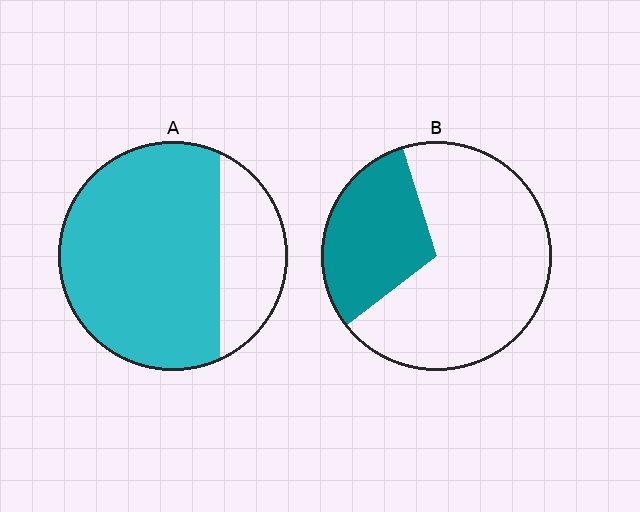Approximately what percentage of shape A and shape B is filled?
A is approximately 75% and B is approximately 30%.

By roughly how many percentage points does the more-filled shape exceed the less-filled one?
By roughly 45 percentage points (A over B).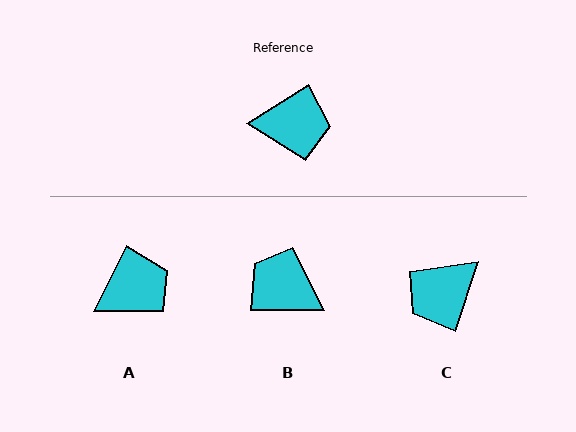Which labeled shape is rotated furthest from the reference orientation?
B, about 148 degrees away.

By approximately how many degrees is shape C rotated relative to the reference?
Approximately 141 degrees clockwise.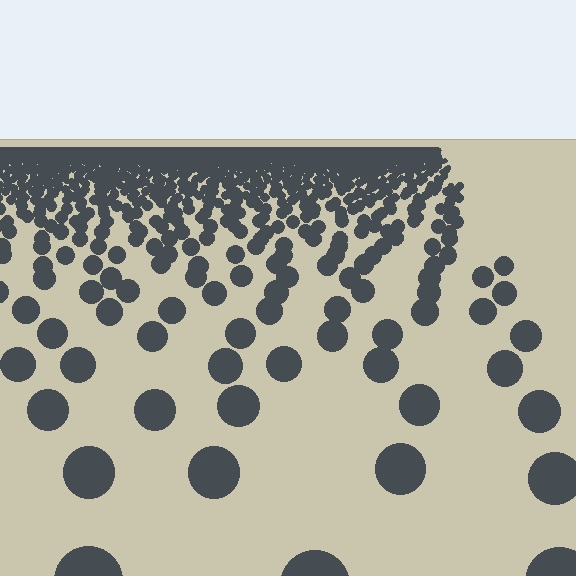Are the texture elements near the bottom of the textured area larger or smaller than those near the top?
Larger. Near the bottom, elements are closer to the viewer and appear at a bigger on-screen size.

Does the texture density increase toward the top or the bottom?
Density increases toward the top.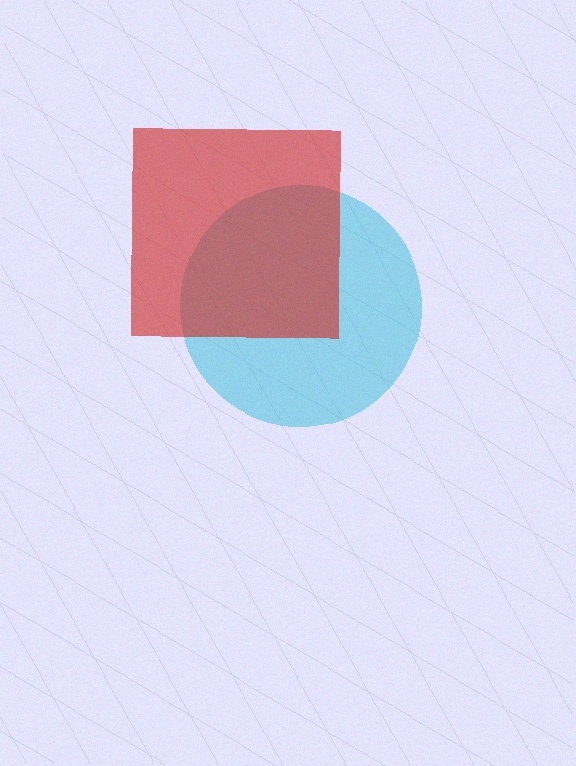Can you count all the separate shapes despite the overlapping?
Yes, there are 2 separate shapes.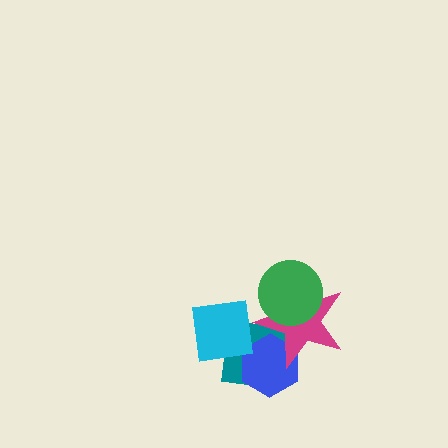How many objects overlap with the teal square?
3 objects overlap with the teal square.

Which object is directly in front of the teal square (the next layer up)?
The blue hexagon is directly in front of the teal square.